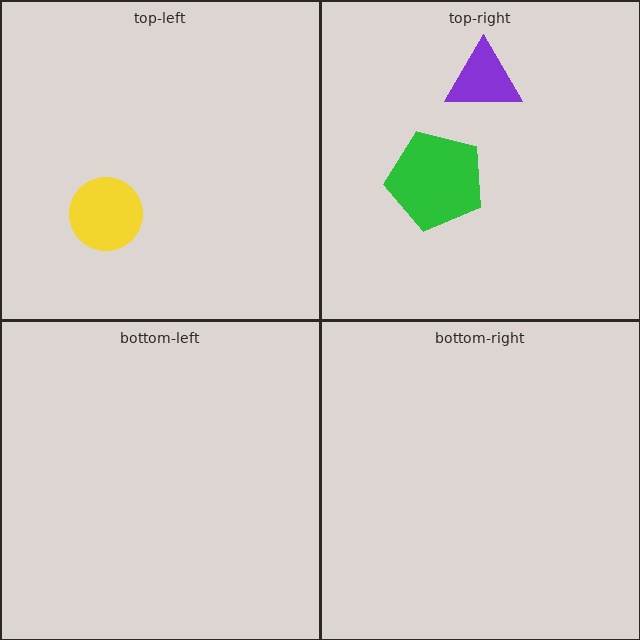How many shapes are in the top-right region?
2.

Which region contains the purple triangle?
The top-right region.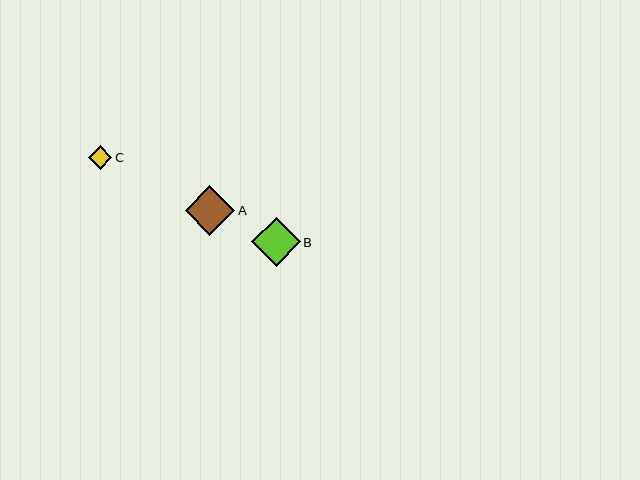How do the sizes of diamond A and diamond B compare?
Diamond A and diamond B are approximately the same size.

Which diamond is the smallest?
Diamond C is the smallest with a size of approximately 24 pixels.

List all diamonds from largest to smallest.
From largest to smallest: A, B, C.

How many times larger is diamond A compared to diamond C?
Diamond A is approximately 2.1 times the size of diamond C.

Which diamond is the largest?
Diamond A is the largest with a size of approximately 50 pixels.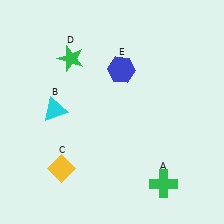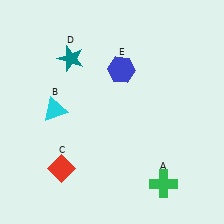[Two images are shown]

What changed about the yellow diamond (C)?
In Image 1, C is yellow. In Image 2, it changed to red.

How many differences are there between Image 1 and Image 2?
There are 2 differences between the two images.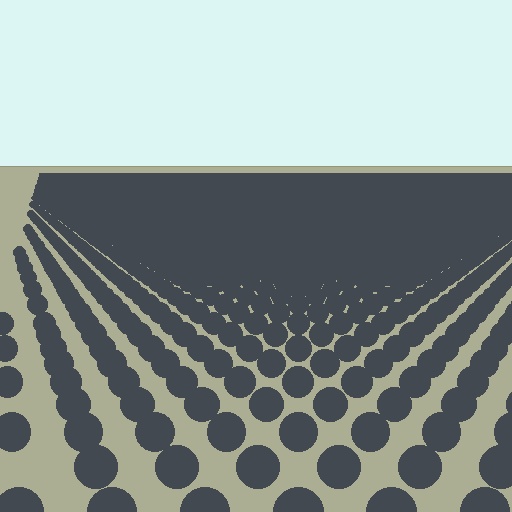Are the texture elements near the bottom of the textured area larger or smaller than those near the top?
Larger. Near the bottom, elements are closer to the viewer and appear at a bigger on-screen size.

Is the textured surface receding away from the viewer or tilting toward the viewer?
The surface is receding away from the viewer. Texture elements get smaller and denser toward the top.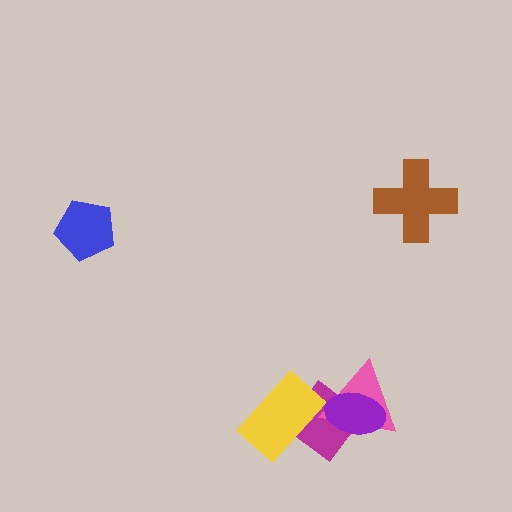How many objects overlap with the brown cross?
0 objects overlap with the brown cross.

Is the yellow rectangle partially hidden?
No, no other shape covers it.